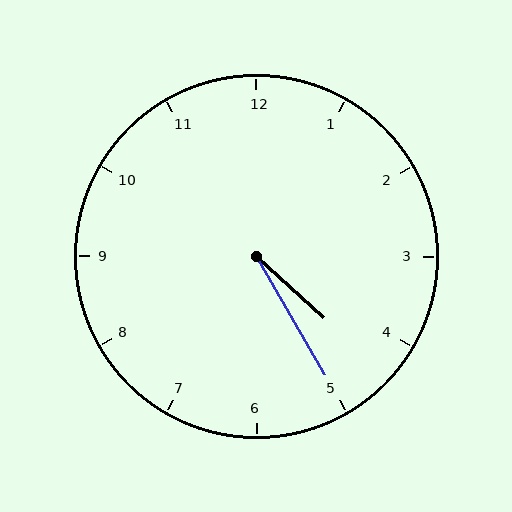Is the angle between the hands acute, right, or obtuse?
It is acute.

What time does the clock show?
4:25.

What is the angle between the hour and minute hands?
Approximately 18 degrees.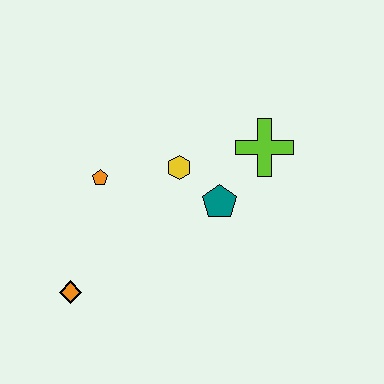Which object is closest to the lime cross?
The teal pentagon is closest to the lime cross.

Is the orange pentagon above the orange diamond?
Yes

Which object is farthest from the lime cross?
The orange diamond is farthest from the lime cross.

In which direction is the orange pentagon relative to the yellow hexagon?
The orange pentagon is to the left of the yellow hexagon.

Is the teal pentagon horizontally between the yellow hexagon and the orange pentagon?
No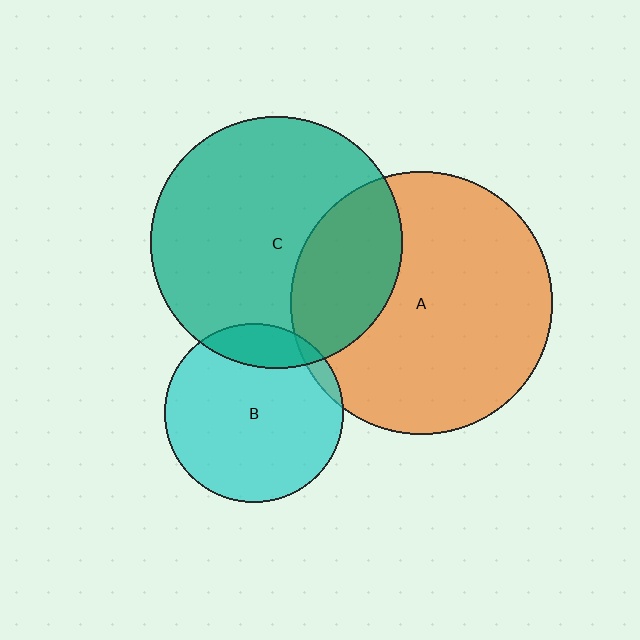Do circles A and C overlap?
Yes.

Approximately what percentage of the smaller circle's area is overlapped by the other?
Approximately 30%.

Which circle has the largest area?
Circle A (orange).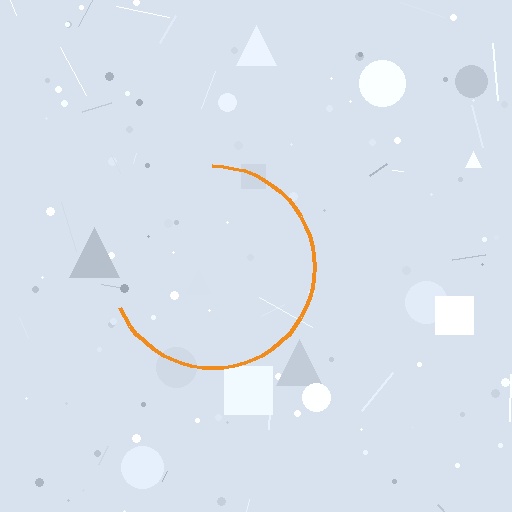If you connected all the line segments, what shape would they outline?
They would outline a circle.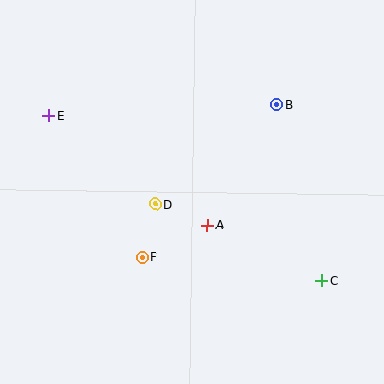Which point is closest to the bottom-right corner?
Point C is closest to the bottom-right corner.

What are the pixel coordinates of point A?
Point A is at (207, 226).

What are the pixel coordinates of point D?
Point D is at (155, 204).